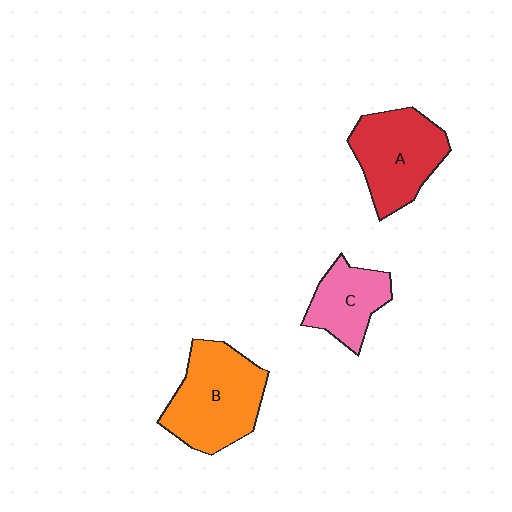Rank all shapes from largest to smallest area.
From largest to smallest: B (orange), A (red), C (pink).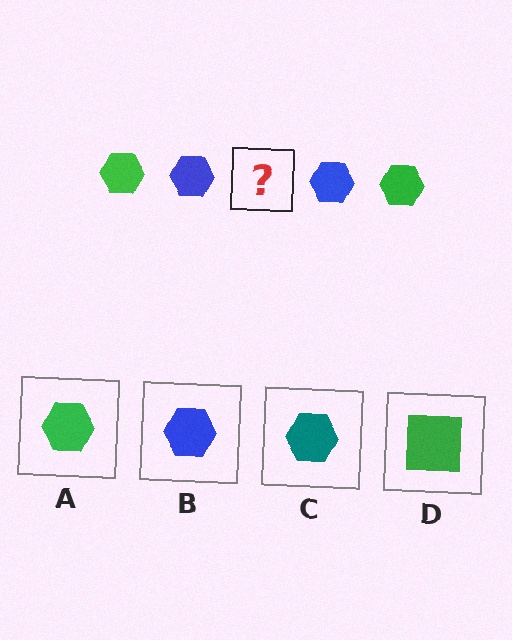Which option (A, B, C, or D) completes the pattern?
A.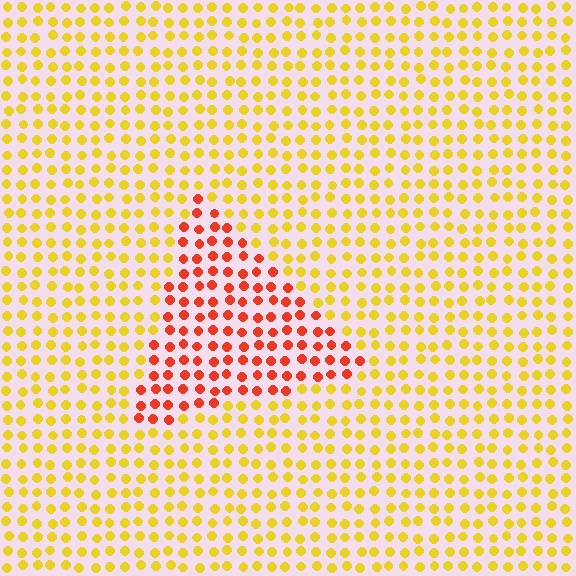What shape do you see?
I see a triangle.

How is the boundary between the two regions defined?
The boundary is defined purely by a slight shift in hue (about 47 degrees). Spacing, size, and orientation are identical on both sides.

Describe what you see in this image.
The image is filled with small yellow elements in a uniform arrangement. A triangle-shaped region is visible where the elements are tinted to a slightly different hue, forming a subtle color boundary.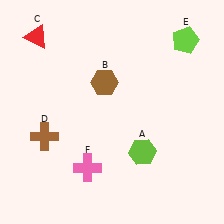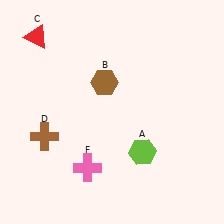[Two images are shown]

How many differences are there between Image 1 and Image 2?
There is 1 difference between the two images.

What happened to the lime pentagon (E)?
The lime pentagon (E) was removed in Image 2. It was in the top-right area of Image 1.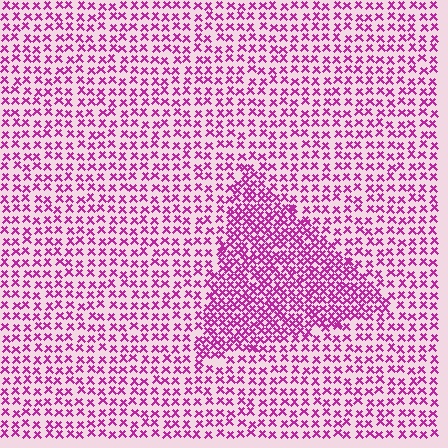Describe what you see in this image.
The image contains small magenta elements arranged at two different densities. A triangle-shaped region is visible where the elements are more densely packed than the surrounding area.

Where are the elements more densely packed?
The elements are more densely packed inside the triangle boundary.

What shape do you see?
I see a triangle.